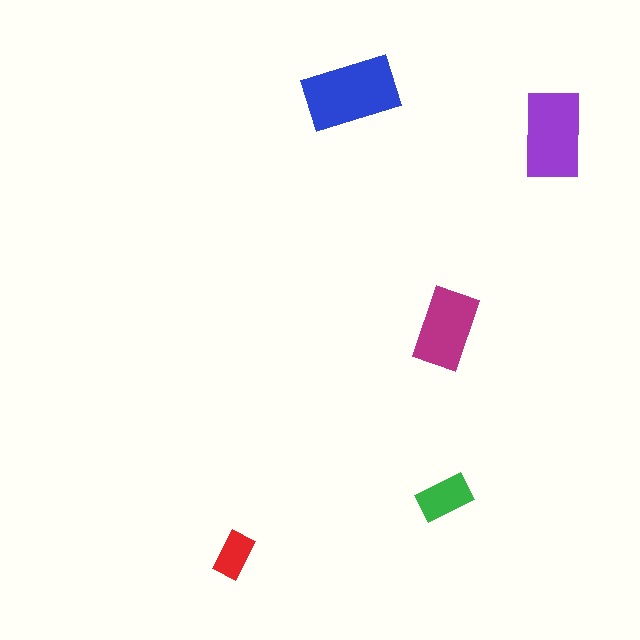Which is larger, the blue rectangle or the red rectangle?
The blue one.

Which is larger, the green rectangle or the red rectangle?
The green one.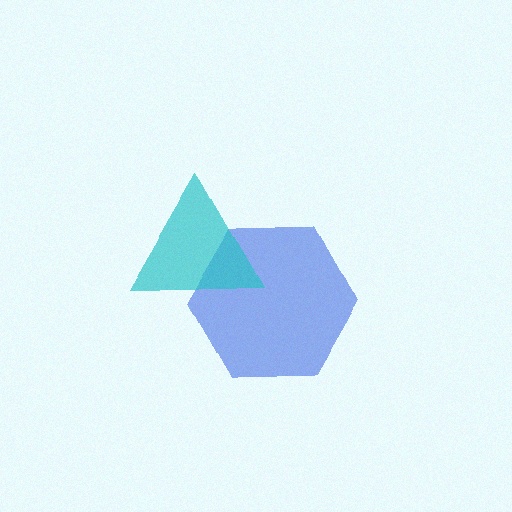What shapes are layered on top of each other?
The layered shapes are: a blue hexagon, a cyan triangle.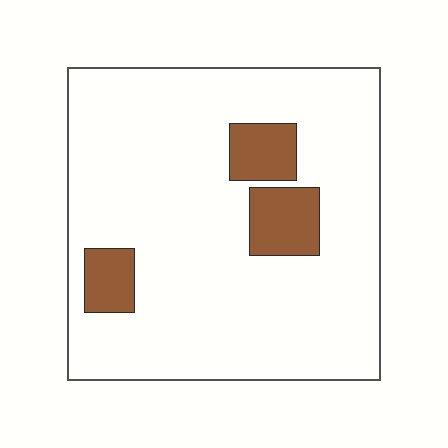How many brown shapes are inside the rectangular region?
3.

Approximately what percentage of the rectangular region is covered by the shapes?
Approximately 10%.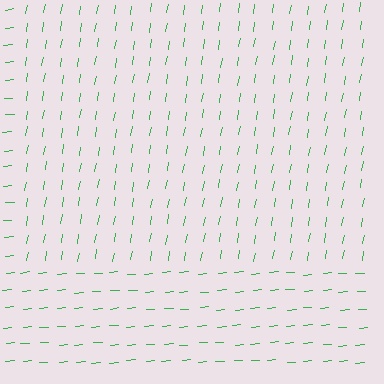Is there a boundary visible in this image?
Yes, there is a texture boundary formed by a change in line orientation.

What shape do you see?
I see a rectangle.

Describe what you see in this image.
The image is filled with small green line segments. A rectangle region in the image has lines oriented differently from the surrounding lines, creating a visible texture boundary.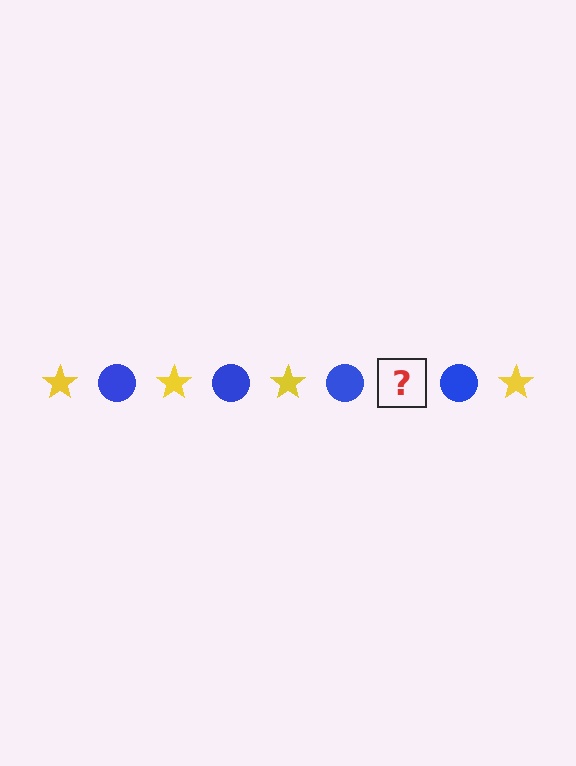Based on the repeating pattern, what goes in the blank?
The blank should be a yellow star.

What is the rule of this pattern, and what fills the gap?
The rule is that the pattern alternates between yellow star and blue circle. The gap should be filled with a yellow star.